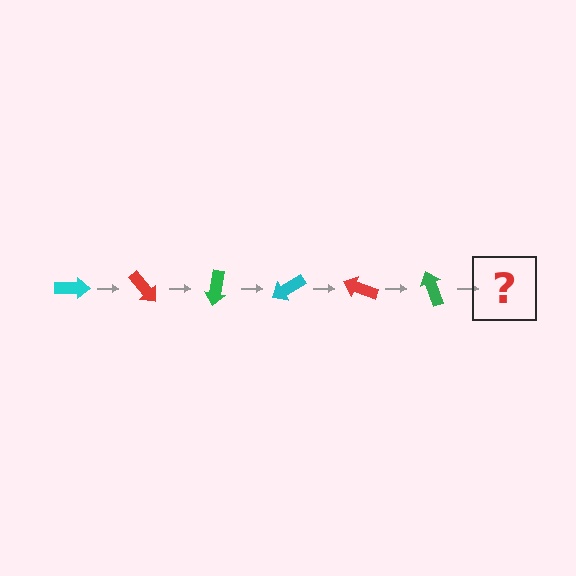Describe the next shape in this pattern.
It should be a cyan arrow, rotated 300 degrees from the start.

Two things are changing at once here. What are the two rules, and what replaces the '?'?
The two rules are that it rotates 50 degrees each step and the color cycles through cyan, red, and green. The '?' should be a cyan arrow, rotated 300 degrees from the start.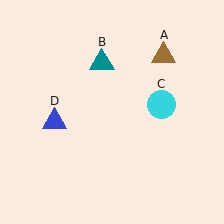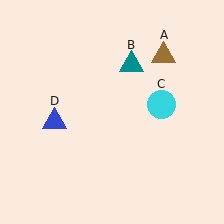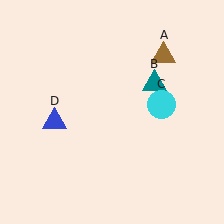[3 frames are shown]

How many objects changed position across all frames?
1 object changed position: teal triangle (object B).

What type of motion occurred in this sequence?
The teal triangle (object B) rotated clockwise around the center of the scene.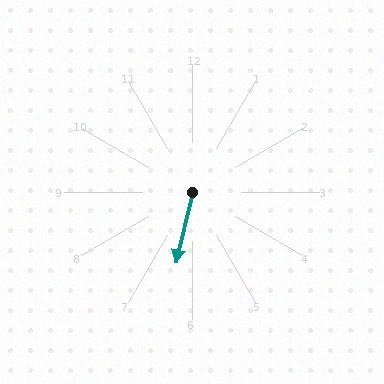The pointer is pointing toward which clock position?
Roughly 6 o'clock.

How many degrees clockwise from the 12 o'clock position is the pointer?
Approximately 193 degrees.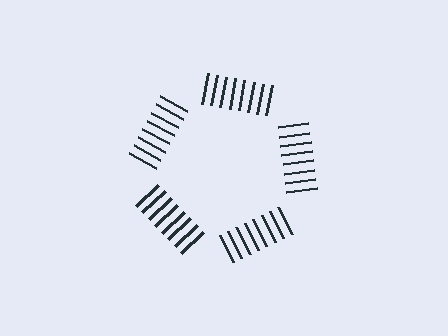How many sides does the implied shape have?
5 sides — the line-ends trace a pentagon.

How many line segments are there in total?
40 — 8 along each of the 5 edges.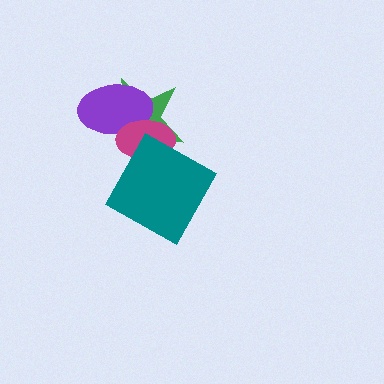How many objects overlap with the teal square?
2 objects overlap with the teal square.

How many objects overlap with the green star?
3 objects overlap with the green star.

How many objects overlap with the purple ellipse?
2 objects overlap with the purple ellipse.